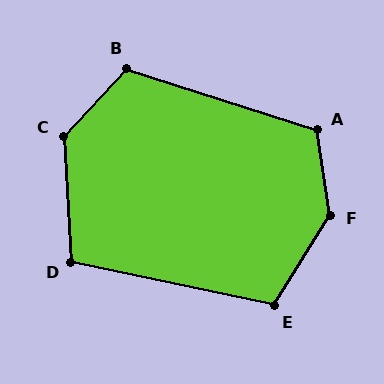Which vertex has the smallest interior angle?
D, at approximately 105 degrees.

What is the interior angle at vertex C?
Approximately 134 degrees (obtuse).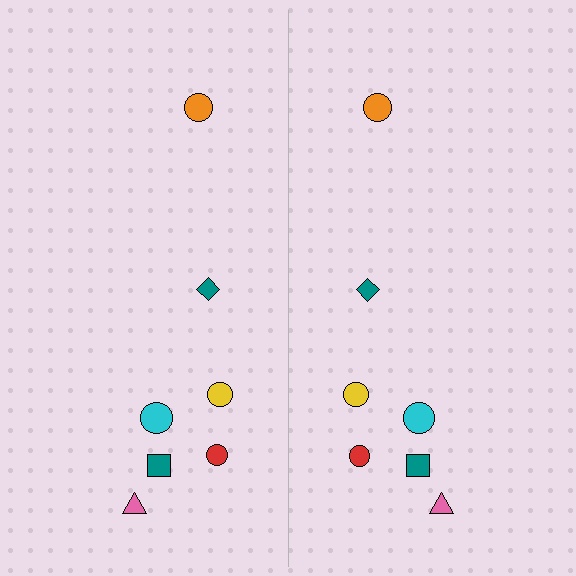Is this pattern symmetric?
Yes, this pattern has bilateral (reflection) symmetry.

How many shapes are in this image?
There are 14 shapes in this image.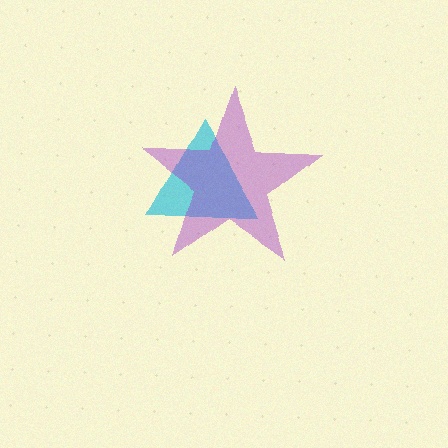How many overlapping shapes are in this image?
There are 2 overlapping shapes in the image.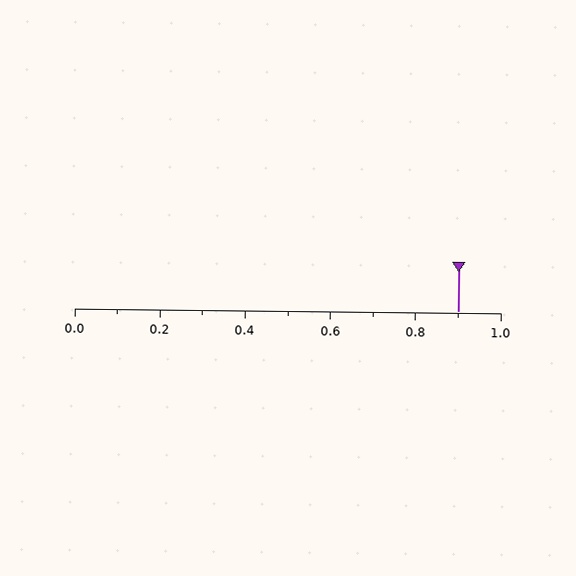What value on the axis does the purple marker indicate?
The marker indicates approximately 0.9.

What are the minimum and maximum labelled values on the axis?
The axis runs from 0.0 to 1.0.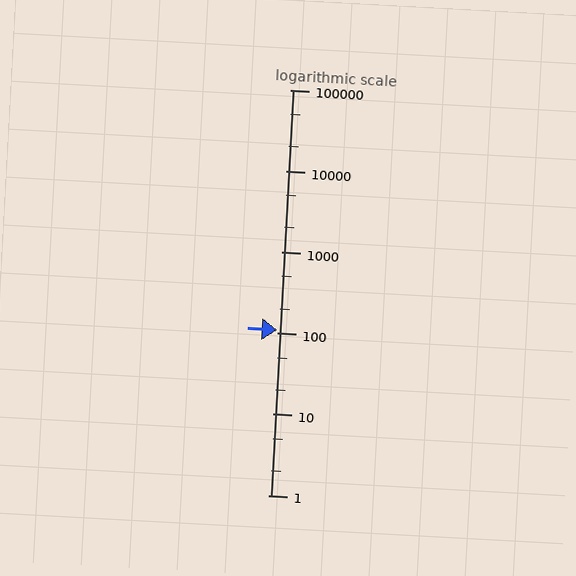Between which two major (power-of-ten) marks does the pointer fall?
The pointer is between 100 and 1000.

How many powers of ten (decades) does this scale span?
The scale spans 5 decades, from 1 to 100000.